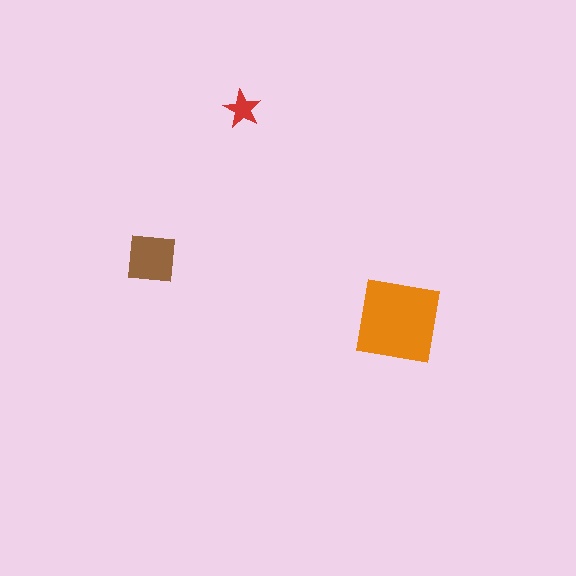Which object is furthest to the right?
The orange square is rightmost.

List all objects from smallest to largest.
The red star, the brown square, the orange square.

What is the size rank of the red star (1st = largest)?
3rd.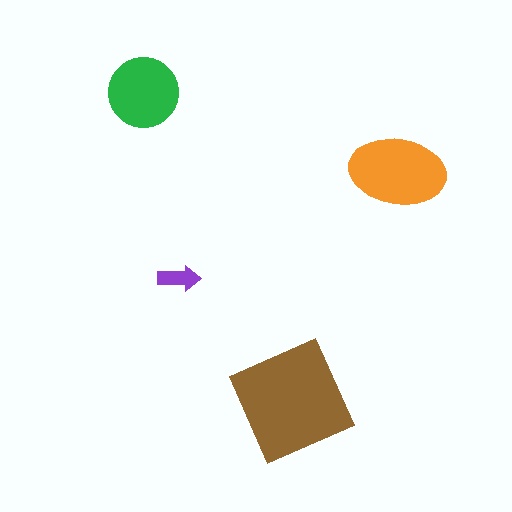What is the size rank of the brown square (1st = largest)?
1st.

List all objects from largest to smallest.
The brown square, the orange ellipse, the green circle, the purple arrow.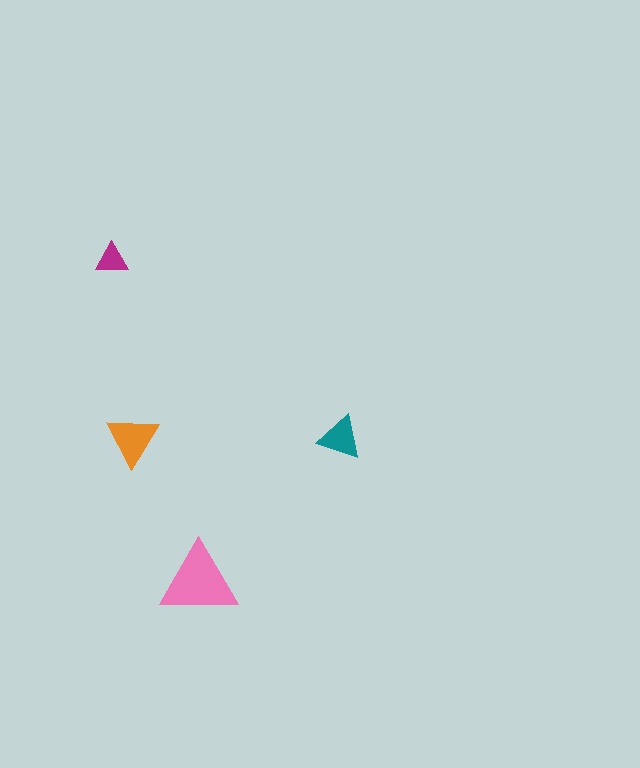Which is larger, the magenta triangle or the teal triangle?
The teal one.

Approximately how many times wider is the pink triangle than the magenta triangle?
About 2.5 times wider.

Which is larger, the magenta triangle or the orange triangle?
The orange one.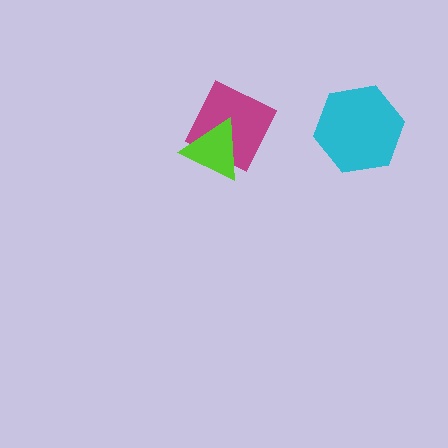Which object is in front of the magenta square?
The lime triangle is in front of the magenta square.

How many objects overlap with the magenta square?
1 object overlaps with the magenta square.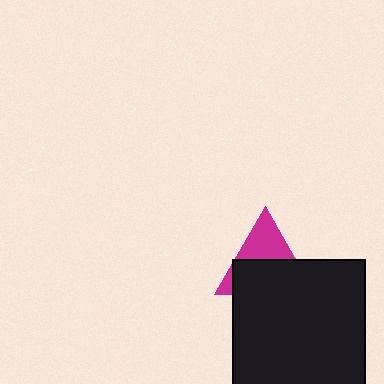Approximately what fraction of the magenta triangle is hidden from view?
Roughly 58% of the magenta triangle is hidden behind the black rectangle.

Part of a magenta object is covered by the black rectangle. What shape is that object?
It is a triangle.